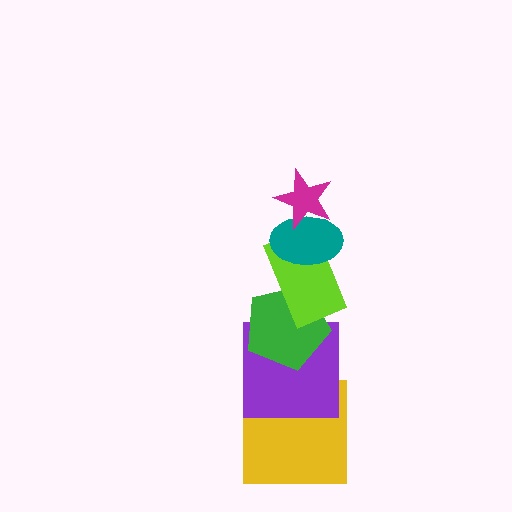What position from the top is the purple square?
The purple square is 5th from the top.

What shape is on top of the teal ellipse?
The magenta star is on top of the teal ellipse.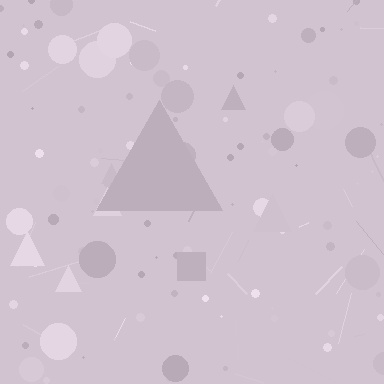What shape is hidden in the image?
A triangle is hidden in the image.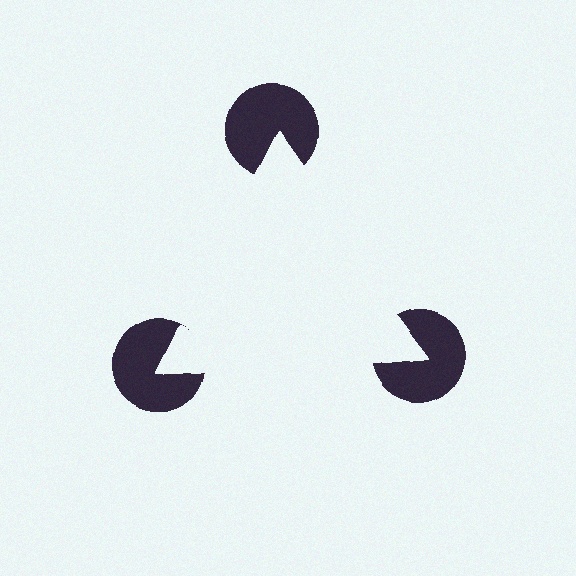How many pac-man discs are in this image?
There are 3 — one at each vertex of the illusory triangle.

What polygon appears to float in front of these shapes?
An illusory triangle — its edges are inferred from the aligned wedge cuts in the pac-man discs, not physically drawn.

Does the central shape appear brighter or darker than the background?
It typically appears slightly brighter than the background, even though no actual brightness change is drawn.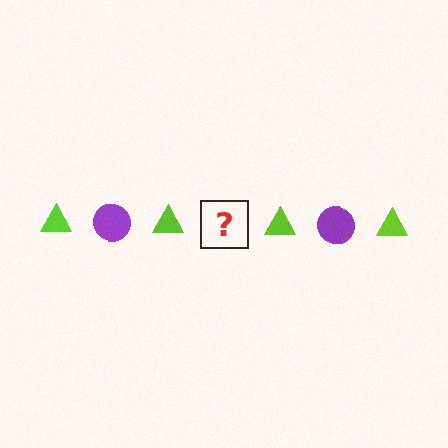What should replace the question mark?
The question mark should be replaced with a purple circle.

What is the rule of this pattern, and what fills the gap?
The rule is that the pattern alternates between lime triangle and purple circle. The gap should be filled with a purple circle.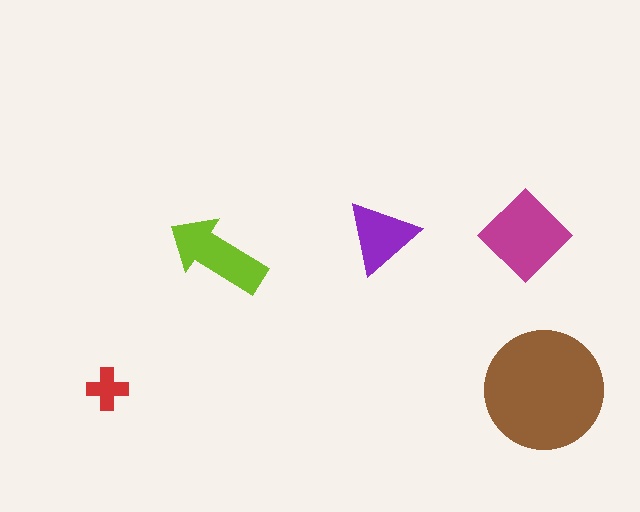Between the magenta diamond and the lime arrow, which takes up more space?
The magenta diamond.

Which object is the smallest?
The red cross.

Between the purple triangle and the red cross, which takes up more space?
The purple triangle.